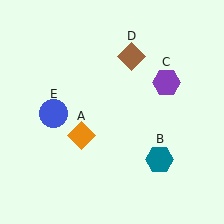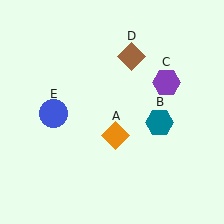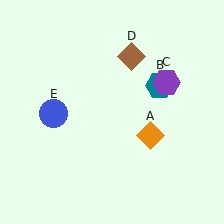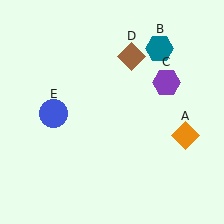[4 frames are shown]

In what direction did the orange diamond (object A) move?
The orange diamond (object A) moved right.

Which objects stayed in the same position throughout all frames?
Purple hexagon (object C) and brown diamond (object D) and blue circle (object E) remained stationary.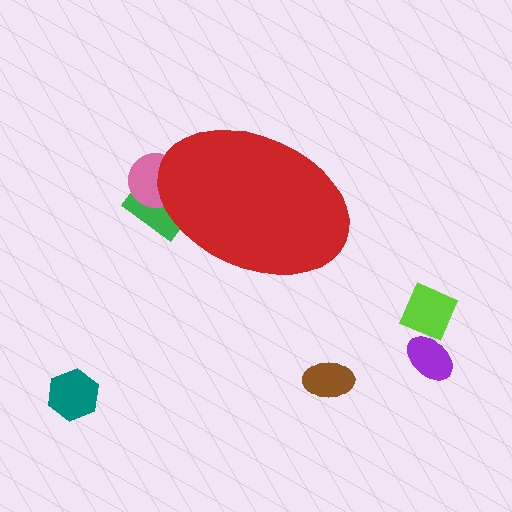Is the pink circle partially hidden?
Yes, the pink circle is partially hidden behind the red ellipse.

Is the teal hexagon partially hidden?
No, the teal hexagon is fully visible.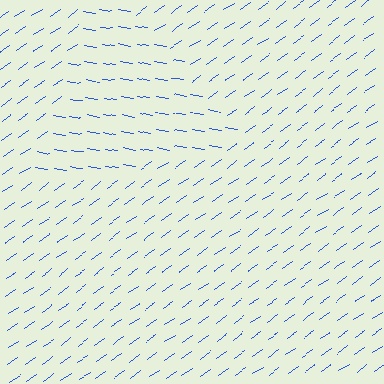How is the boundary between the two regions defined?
The boundary is defined purely by a change in line orientation (approximately 45 degrees difference). All lines are the same color and thickness.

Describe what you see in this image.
The image is filled with small blue line segments. A triangle region in the image has lines oriented differently from the surrounding lines, creating a visible texture boundary.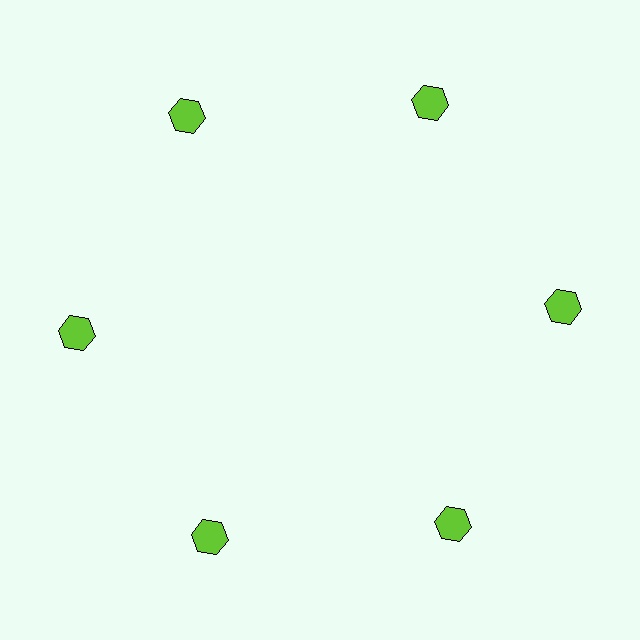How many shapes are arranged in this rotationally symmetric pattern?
There are 6 shapes, arranged in 6 groups of 1.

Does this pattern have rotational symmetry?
Yes, this pattern has 6-fold rotational symmetry. It looks the same after rotating 60 degrees around the center.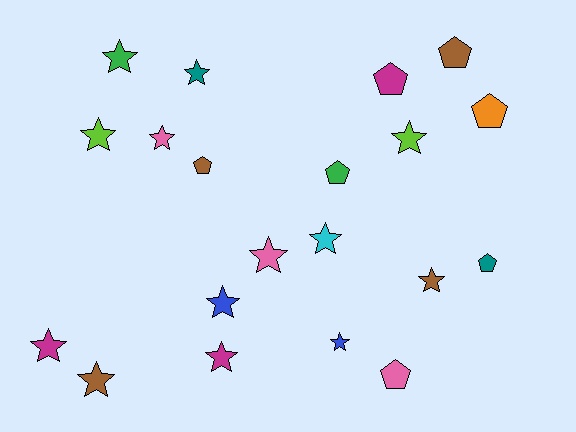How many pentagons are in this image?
There are 7 pentagons.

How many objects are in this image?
There are 20 objects.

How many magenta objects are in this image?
There are 3 magenta objects.